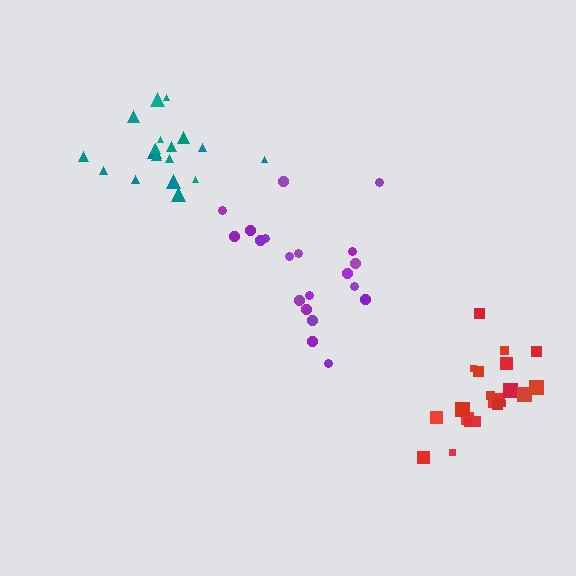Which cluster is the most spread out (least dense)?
Purple.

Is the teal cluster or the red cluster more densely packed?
Teal.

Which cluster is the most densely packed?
Teal.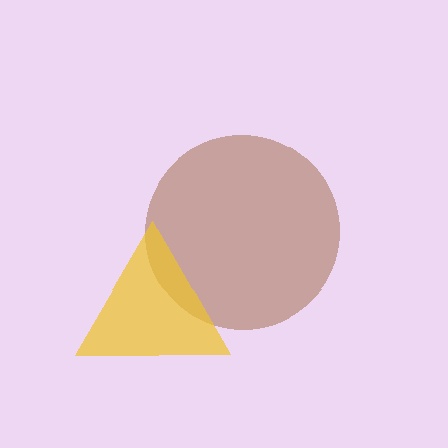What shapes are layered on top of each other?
The layered shapes are: a brown circle, a yellow triangle.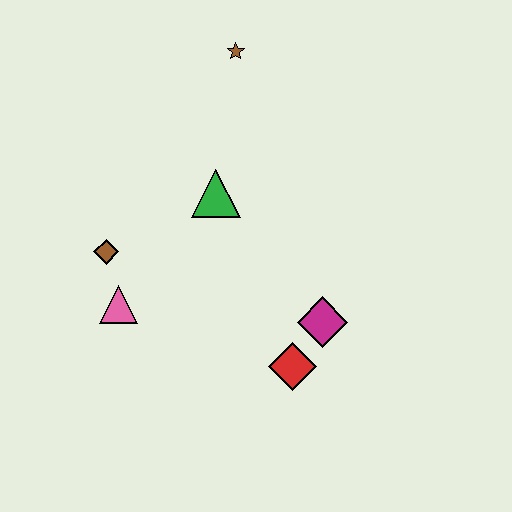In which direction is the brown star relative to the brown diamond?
The brown star is above the brown diamond.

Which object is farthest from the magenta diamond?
The brown star is farthest from the magenta diamond.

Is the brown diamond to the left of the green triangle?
Yes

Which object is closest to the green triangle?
The brown diamond is closest to the green triangle.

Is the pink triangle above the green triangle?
No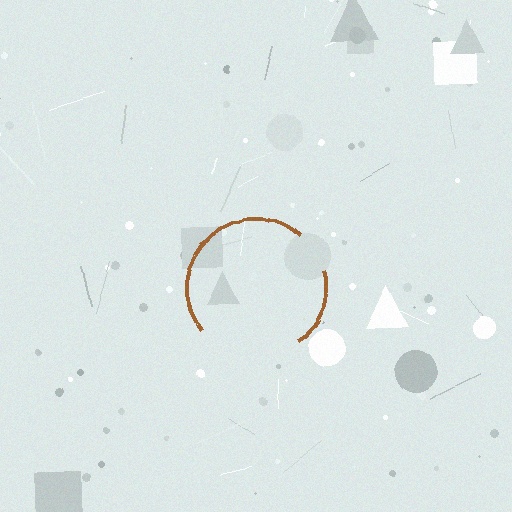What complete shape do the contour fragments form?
The contour fragments form a circle.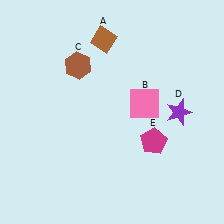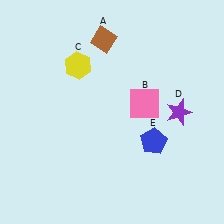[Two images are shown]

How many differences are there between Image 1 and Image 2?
There are 2 differences between the two images.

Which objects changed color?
C changed from brown to yellow. E changed from magenta to blue.